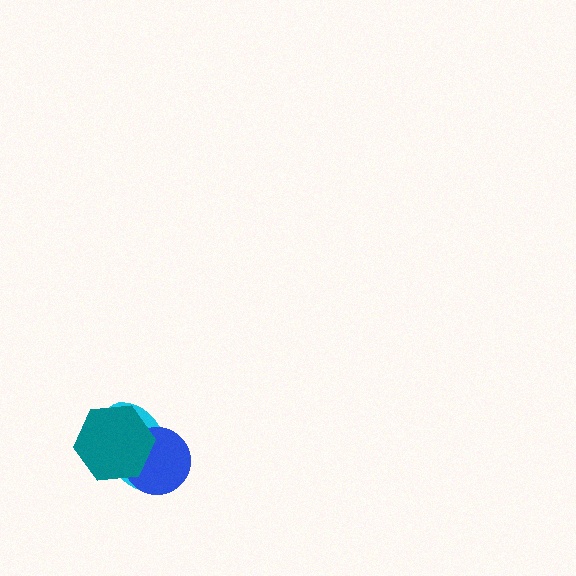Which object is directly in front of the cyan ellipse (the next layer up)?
The blue circle is directly in front of the cyan ellipse.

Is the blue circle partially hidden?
Yes, it is partially covered by another shape.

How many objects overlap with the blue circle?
2 objects overlap with the blue circle.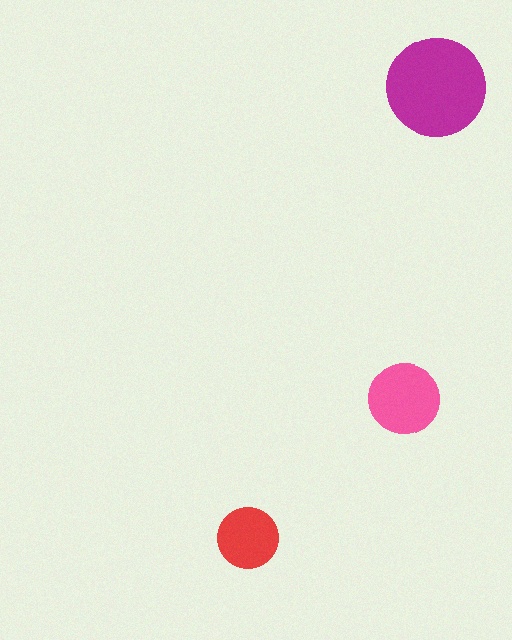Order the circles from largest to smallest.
the magenta one, the pink one, the red one.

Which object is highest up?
The magenta circle is topmost.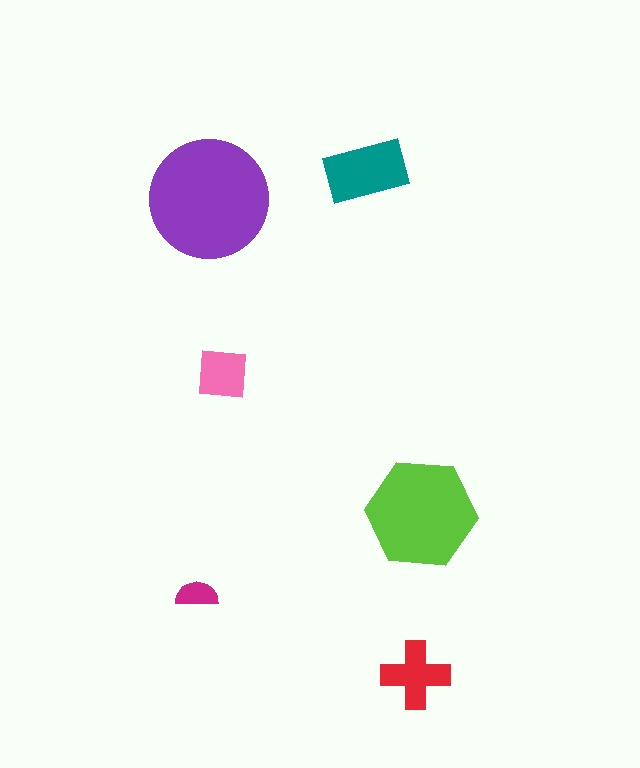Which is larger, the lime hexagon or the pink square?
The lime hexagon.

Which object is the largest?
The purple circle.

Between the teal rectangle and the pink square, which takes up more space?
The teal rectangle.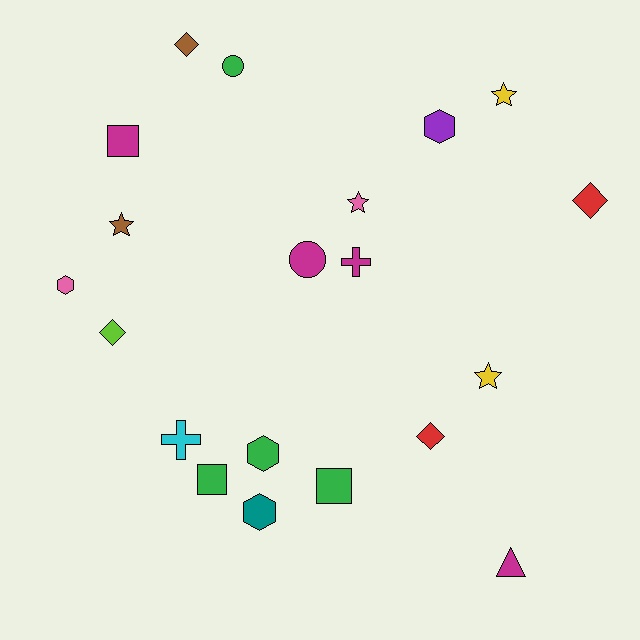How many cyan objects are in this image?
There is 1 cyan object.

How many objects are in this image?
There are 20 objects.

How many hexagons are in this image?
There are 4 hexagons.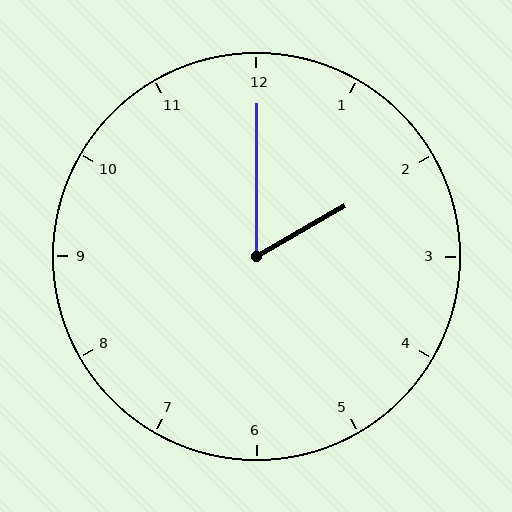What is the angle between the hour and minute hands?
Approximately 60 degrees.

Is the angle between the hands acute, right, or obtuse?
It is acute.